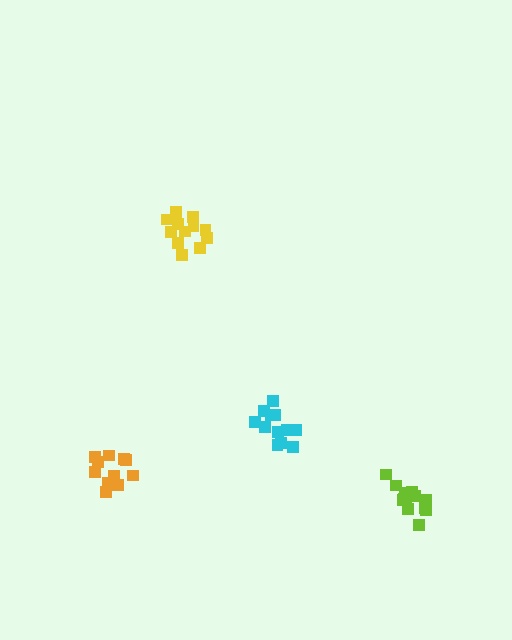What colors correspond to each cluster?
The clusters are colored: cyan, orange, yellow, lime.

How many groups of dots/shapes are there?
There are 4 groups.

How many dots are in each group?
Group 1: 12 dots, Group 2: 11 dots, Group 3: 12 dots, Group 4: 13 dots (48 total).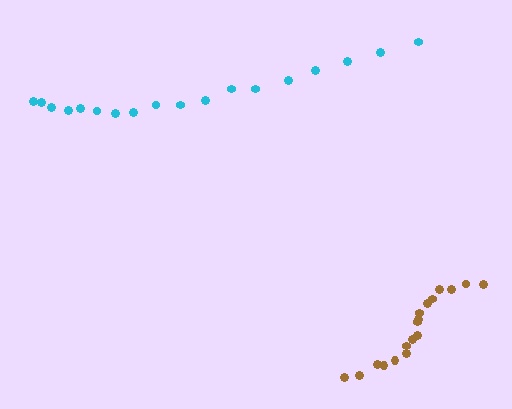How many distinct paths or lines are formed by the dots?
There are 2 distinct paths.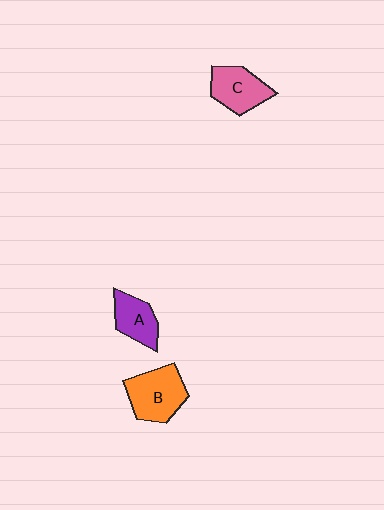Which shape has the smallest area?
Shape A (purple).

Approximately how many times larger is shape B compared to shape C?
Approximately 1.2 times.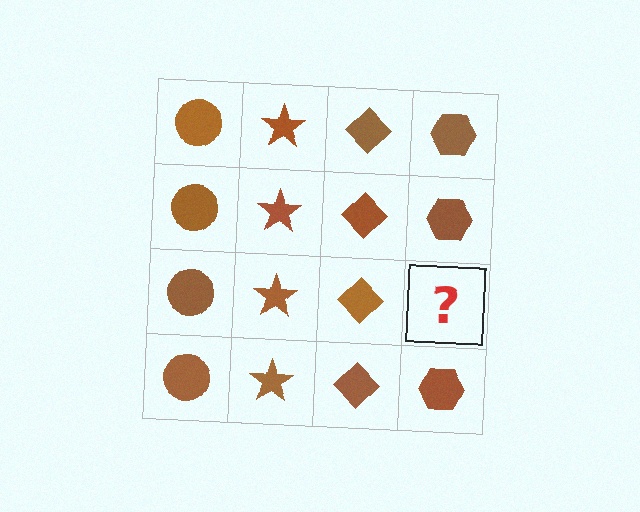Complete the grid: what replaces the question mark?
The question mark should be replaced with a brown hexagon.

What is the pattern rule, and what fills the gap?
The rule is that each column has a consistent shape. The gap should be filled with a brown hexagon.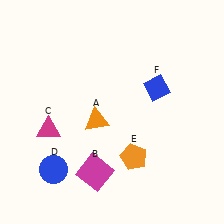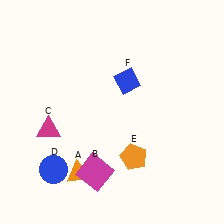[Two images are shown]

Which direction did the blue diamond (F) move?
The blue diamond (F) moved left.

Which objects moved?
The objects that moved are: the orange triangle (A), the blue diamond (F).